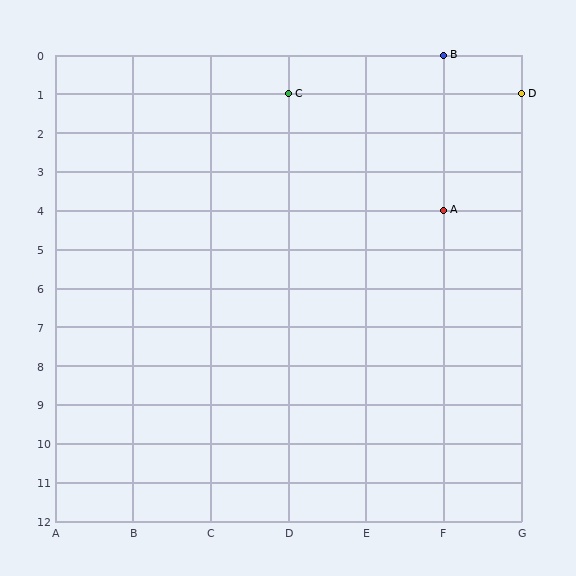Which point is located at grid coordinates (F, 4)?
Point A is at (F, 4).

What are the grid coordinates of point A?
Point A is at grid coordinates (F, 4).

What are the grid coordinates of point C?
Point C is at grid coordinates (D, 1).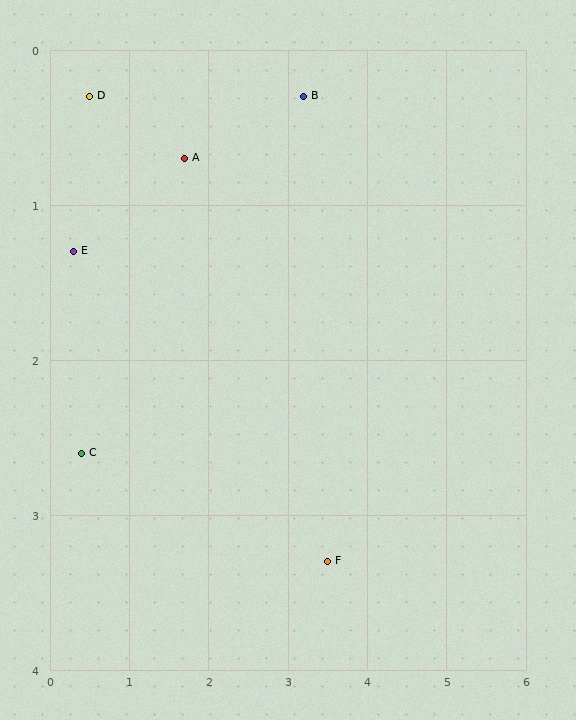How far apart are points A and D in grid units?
Points A and D are about 1.3 grid units apart.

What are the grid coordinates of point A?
Point A is at approximately (1.7, 0.7).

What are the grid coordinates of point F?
Point F is at approximately (3.5, 3.3).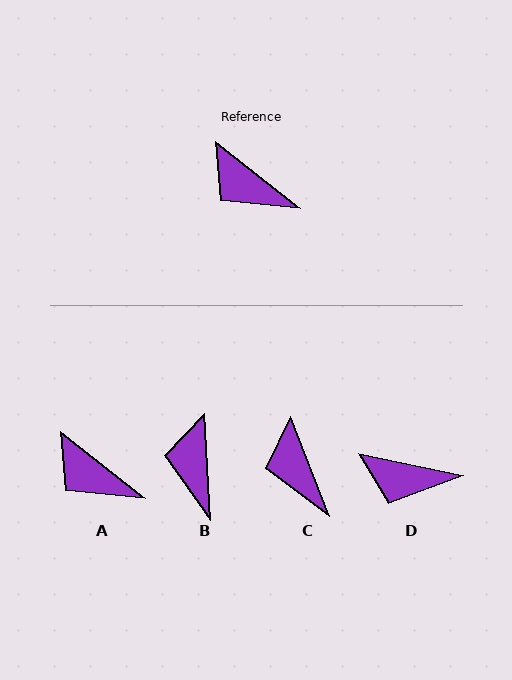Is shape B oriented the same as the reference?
No, it is off by about 49 degrees.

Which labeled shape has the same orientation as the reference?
A.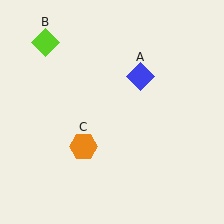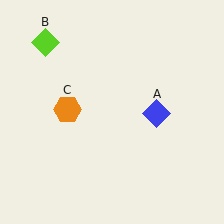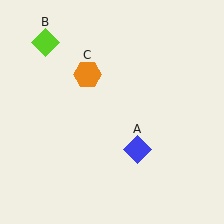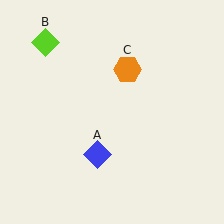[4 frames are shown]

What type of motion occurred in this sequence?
The blue diamond (object A), orange hexagon (object C) rotated clockwise around the center of the scene.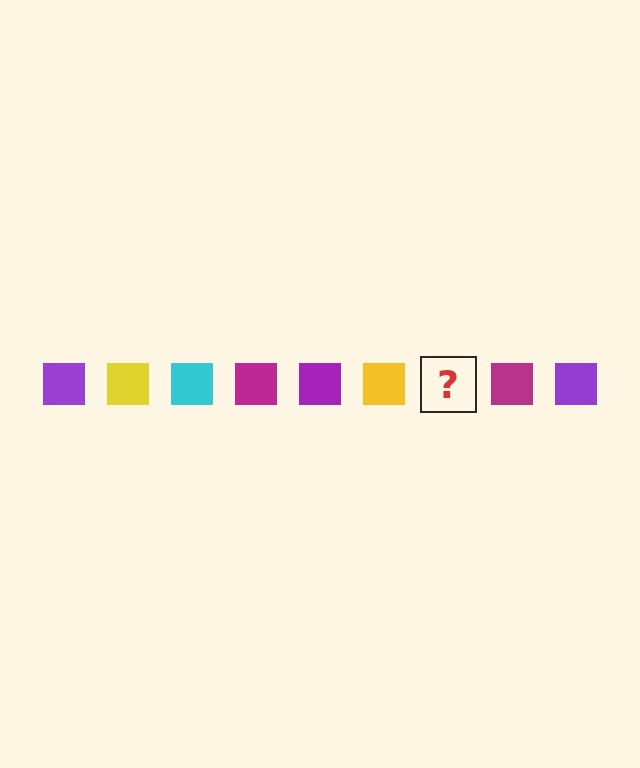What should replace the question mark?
The question mark should be replaced with a cyan square.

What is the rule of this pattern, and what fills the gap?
The rule is that the pattern cycles through purple, yellow, cyan, magenta squares. The gap should be filled with a cyan square.